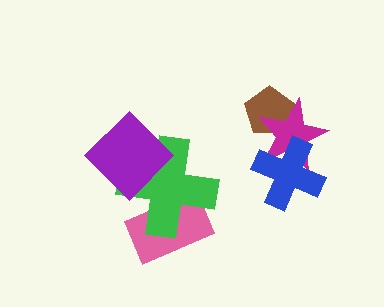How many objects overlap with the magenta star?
2 objects overlap with the magenta star.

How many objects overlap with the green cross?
2 objects overlap with the green cross.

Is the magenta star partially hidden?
Yes, it is partially covered by another shape.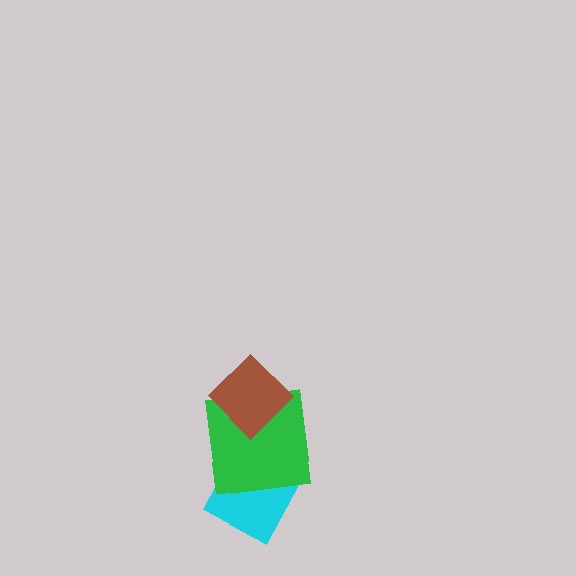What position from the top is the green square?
The green square is 2nd from the top.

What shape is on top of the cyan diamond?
The green square is on top of the cyan diamond.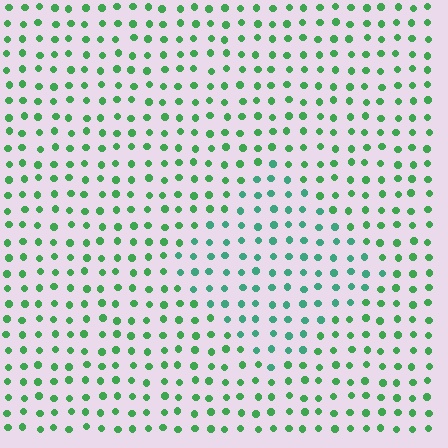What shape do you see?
I see a diamond.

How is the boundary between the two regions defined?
The boundary is defined purely by a slight shift in hue (about 28 degrees). Spacing, size, and orientation are identical on both sides.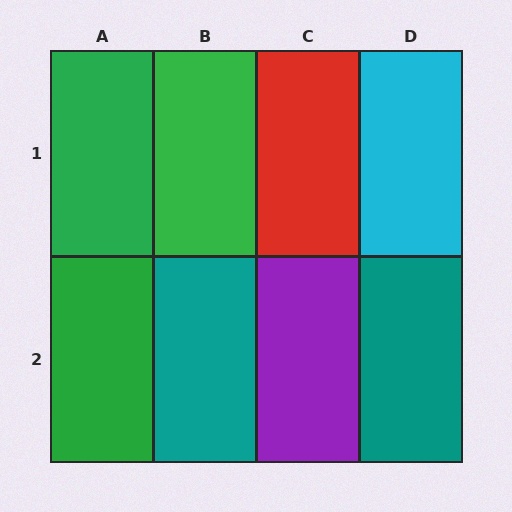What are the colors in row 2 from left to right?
Green, teal, purple, teal.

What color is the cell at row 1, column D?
Cyan.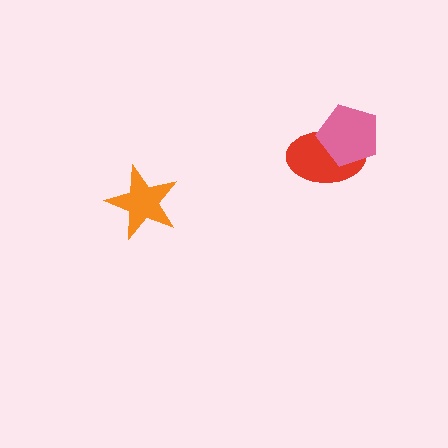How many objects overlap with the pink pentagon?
1 object overlaps with the pink pentagon.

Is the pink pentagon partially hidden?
No, no other shape covers it.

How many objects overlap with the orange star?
0 objects overlap with the orange star.